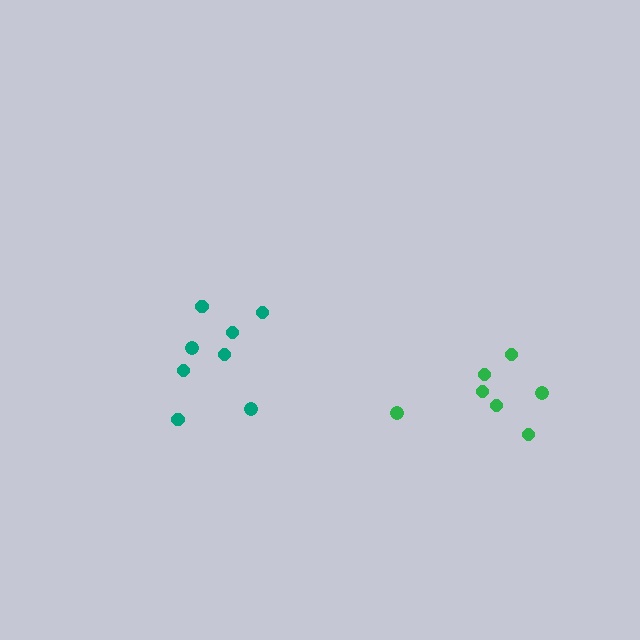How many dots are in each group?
Group 1: 8 dots, Group 2: 7 dots (15 total).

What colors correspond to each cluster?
The clusters are colored: teal, green.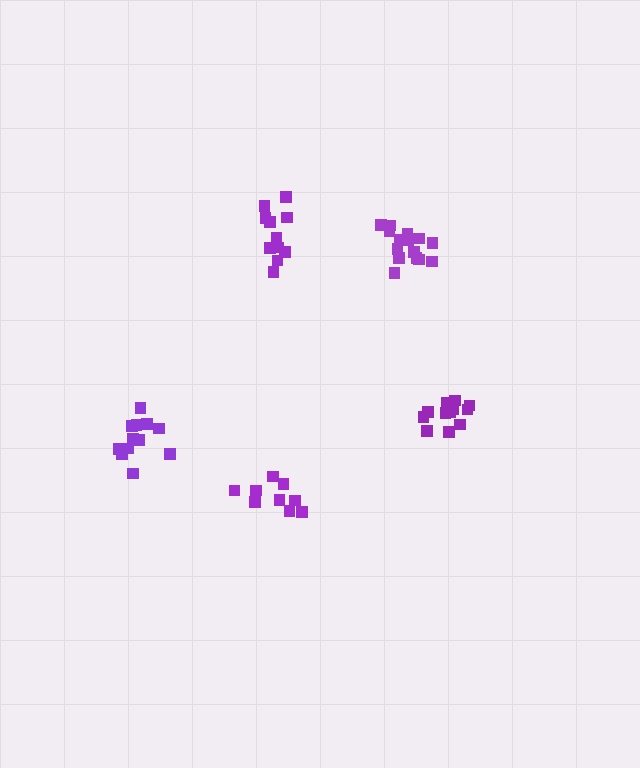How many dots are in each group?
Group 1: 15 dots, Group 2: 11 dots, Group 3: 12 dots, Group 4: 12 dots, Group 5: 9 dots (59 total).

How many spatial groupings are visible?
There are 5 spatial groupings.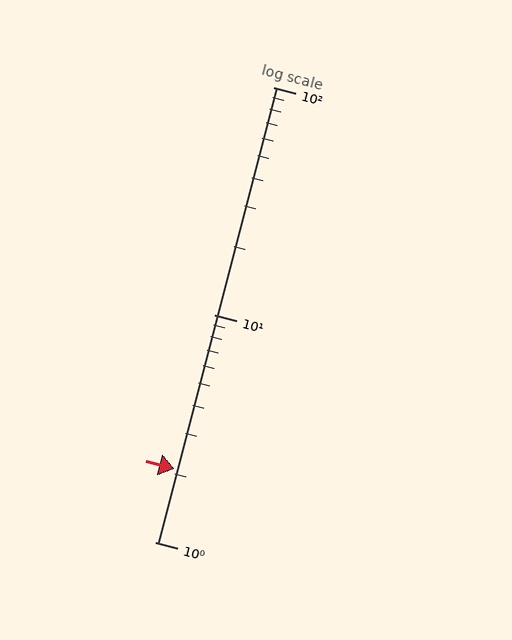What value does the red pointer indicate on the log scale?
The pointer indicates approximately 2.1.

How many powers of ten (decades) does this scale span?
The scale spans 2 decades, from 1 to 100.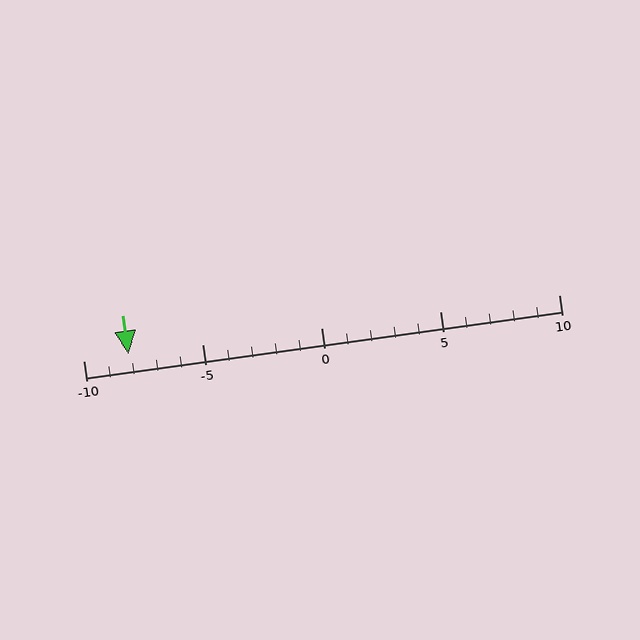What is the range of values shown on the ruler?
The ruler shows values from -10 to 10.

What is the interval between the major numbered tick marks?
The major tick marks are spaced 5 units apart.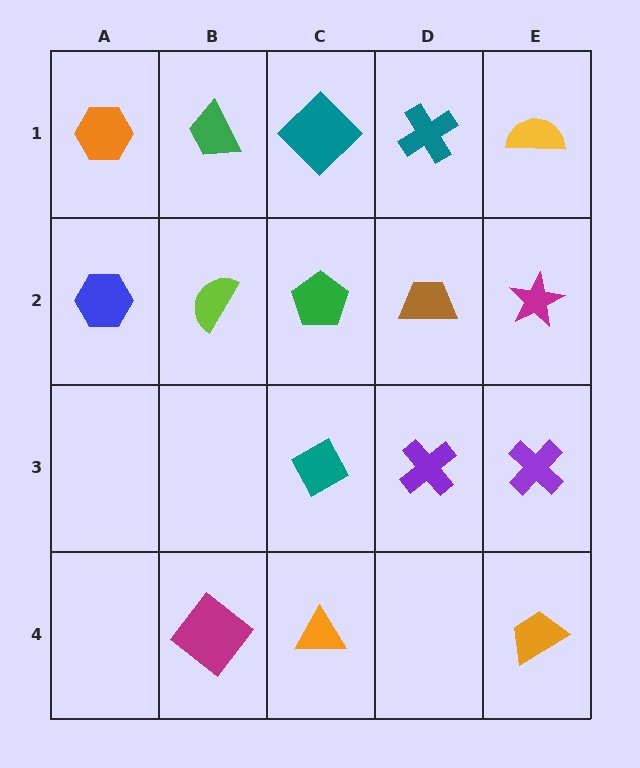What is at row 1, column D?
A teal cross.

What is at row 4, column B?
A magenta diamond.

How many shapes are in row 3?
3 shapes.